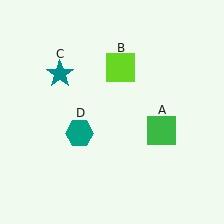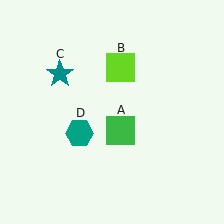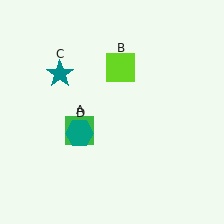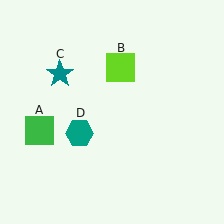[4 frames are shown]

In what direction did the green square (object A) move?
The green square (object A) moved left.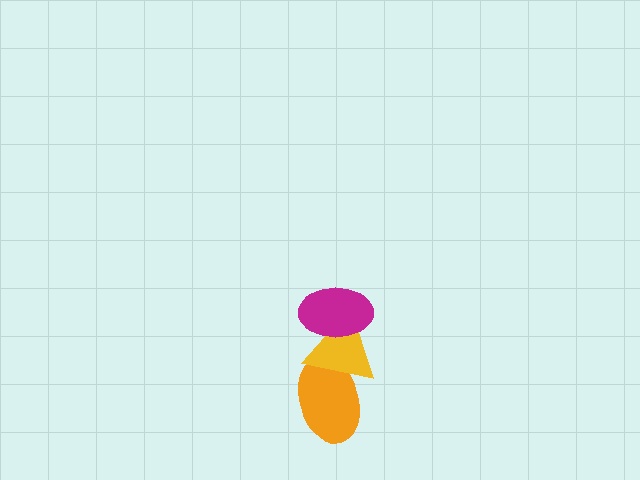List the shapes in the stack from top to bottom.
From top to bottom: the magenta ellipse, the yellow triangle, the orange ellipse.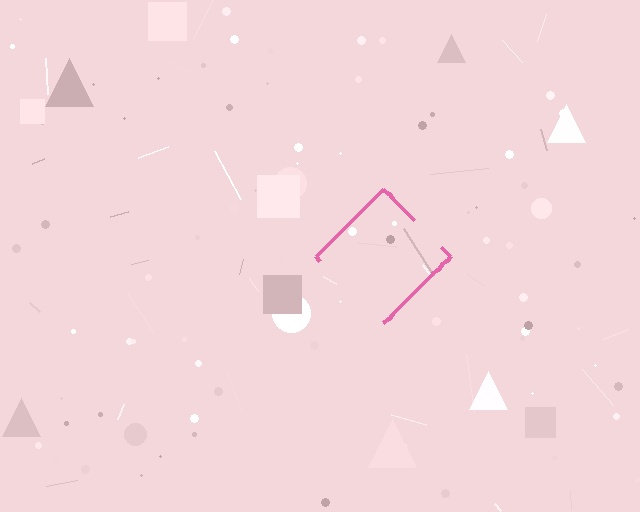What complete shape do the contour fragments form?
The contour fragments form a diamond.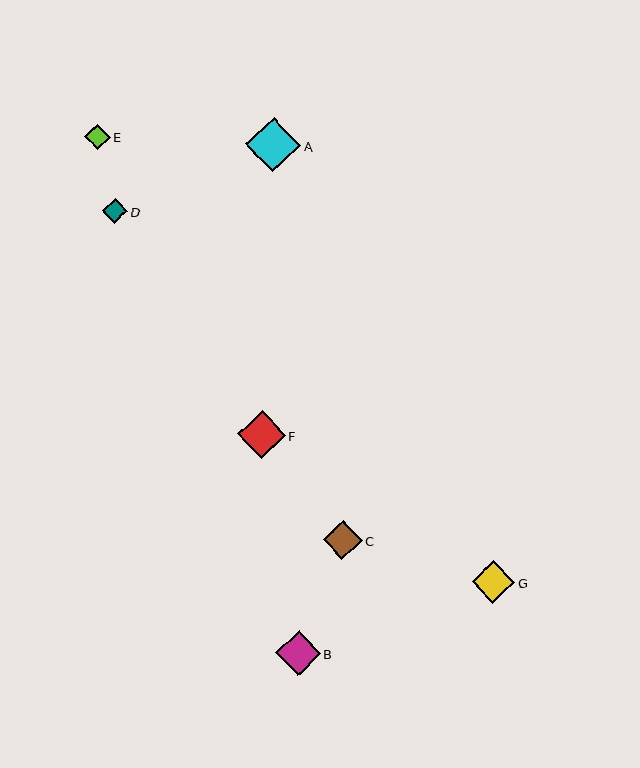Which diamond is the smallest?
Diamond D is the smallest with a size of approximately 25 pixels.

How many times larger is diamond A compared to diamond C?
Diamond A is approximately 1.4 times the size of diamond C.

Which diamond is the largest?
Diamond A is the largest with a size of approximately 55 pixels.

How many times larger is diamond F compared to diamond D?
Diamond F is approximately 1.9 times the size of diamond D.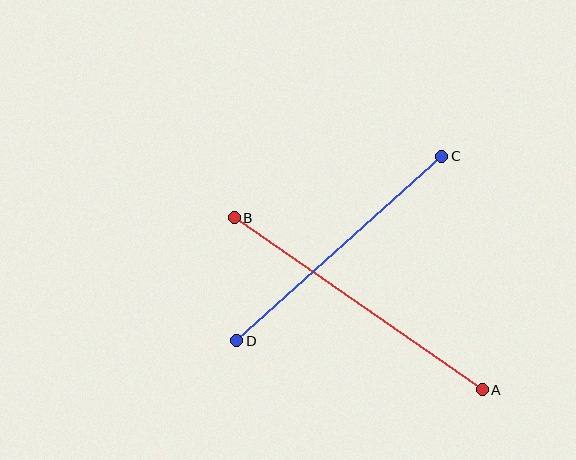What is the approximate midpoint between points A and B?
The midpoint is at approximately (358, 304) pixels.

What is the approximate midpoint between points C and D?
The midpoint is at approximately (339, 248) pixels.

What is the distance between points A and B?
The distance is approximately 301 pixels.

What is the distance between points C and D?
The distance is approximately 276 pixels.